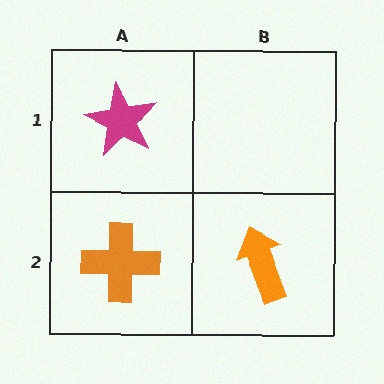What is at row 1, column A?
A magenta star.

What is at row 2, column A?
An orange cross.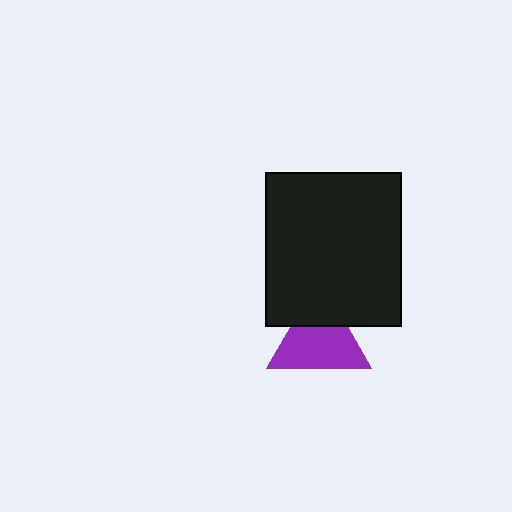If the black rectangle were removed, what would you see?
You would see the complete purple triangle.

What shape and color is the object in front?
The object in front is a black rectangle.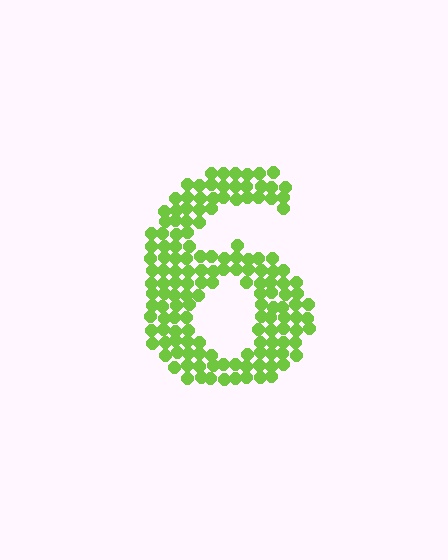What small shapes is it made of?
It is made of small circles.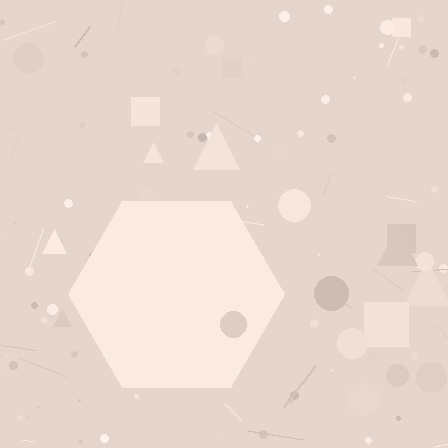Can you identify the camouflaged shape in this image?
The camouflaged shape is a hexagon.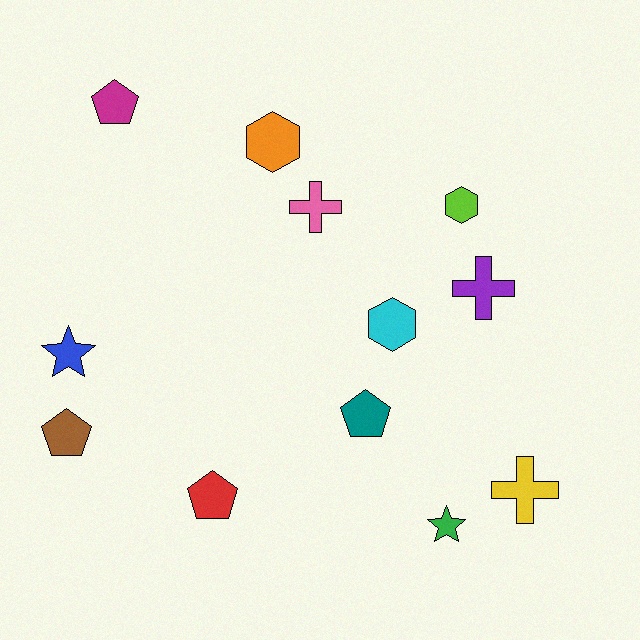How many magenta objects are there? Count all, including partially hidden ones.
There is 1 magenta object.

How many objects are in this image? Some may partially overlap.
There are 12 objects.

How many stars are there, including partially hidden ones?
There are 2 stars.